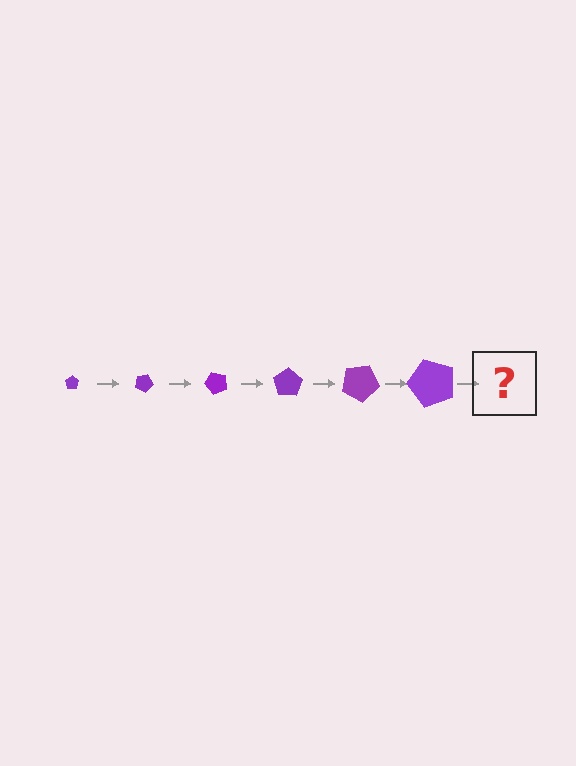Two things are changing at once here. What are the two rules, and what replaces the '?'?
The two rules are that the pentagon grows larger each step and it rotates 25 degrees each step. The '?' should be a pentagon, larger than the previous one and rotated 150 degrees from the start.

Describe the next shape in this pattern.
It should be a pentagon, larger than the previous one and rotated 150 degrees from the start.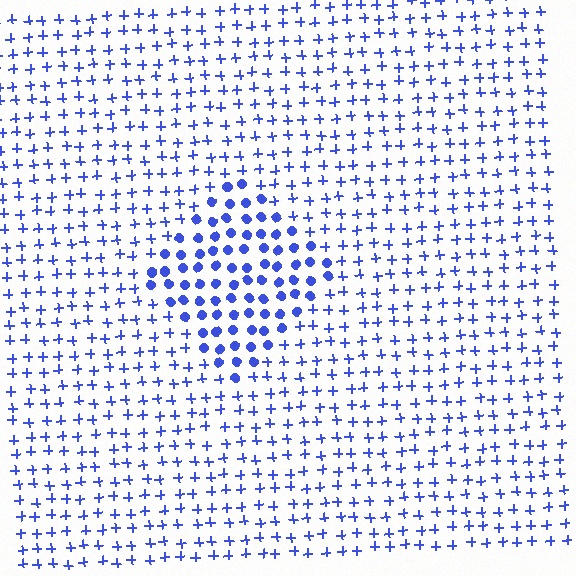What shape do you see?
I see a diamond.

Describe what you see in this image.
The image is filled with small blue elements arranged in a uniform grid. A diamond-shaped region contains circles, while the surrounding area contains plus signs. The boundary is defined purely by the change in element shape.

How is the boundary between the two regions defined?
The boundary is defined by a change in element shape: circles inside vs. plus signs outside. All elements share the same color and spacing.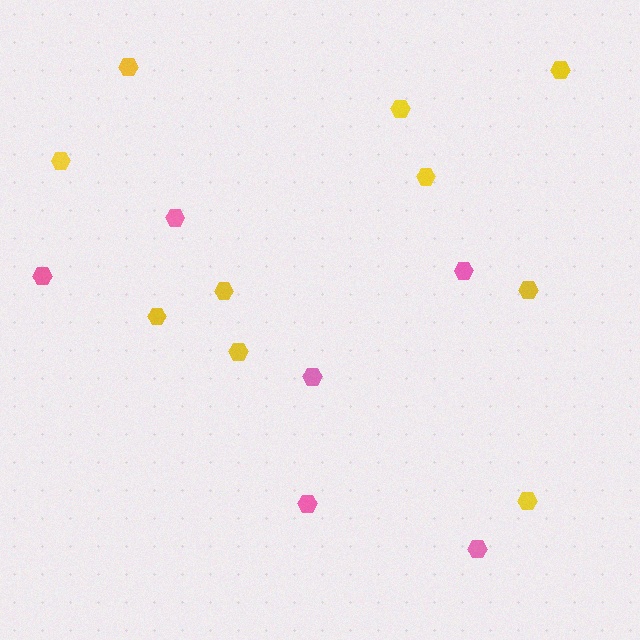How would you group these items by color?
There are 2 groups: one group of pink hexagons (6) and one group of yellow hexagons (10).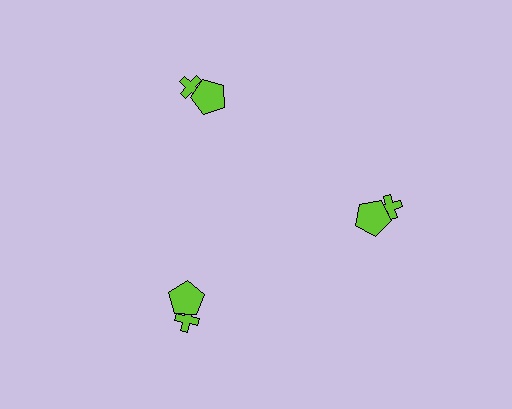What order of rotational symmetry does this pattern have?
This pattern has 3-fold rotational symmetry.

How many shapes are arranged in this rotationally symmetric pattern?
There are 6 shapes, arranged in 3 groups of 2.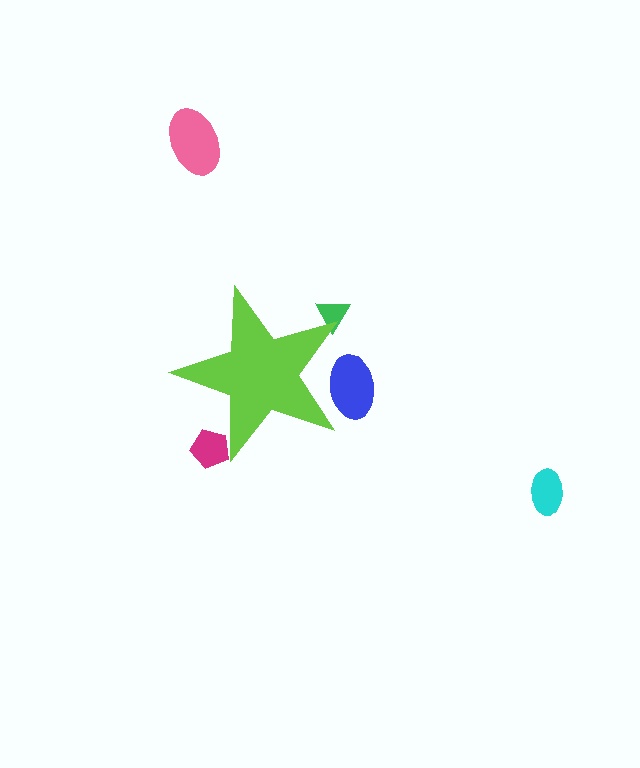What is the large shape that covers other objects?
A lime star.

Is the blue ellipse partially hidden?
Yes, the blue ellipse is partially hidden behind the lime star.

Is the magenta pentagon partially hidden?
Yes, the magenta pentagon is partially hidden behind the lime star.